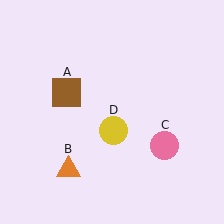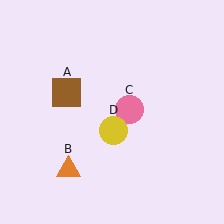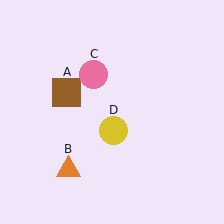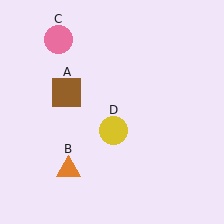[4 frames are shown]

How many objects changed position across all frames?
1 object changed position: pink circle (object C).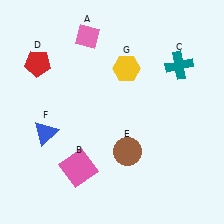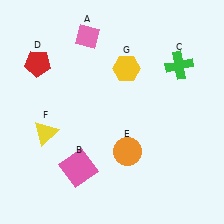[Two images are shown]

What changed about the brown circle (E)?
In Image 1, E is brown. In Image 2, it changed to orange.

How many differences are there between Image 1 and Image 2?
There are 3 differences between the two images.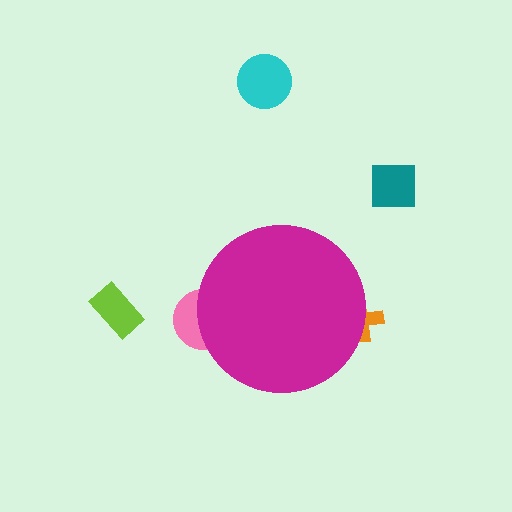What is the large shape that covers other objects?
A magenta circle.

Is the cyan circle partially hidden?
No, the cyan circle is fully visible.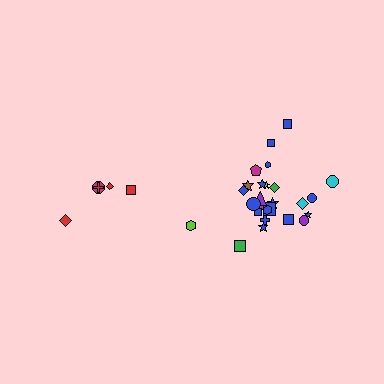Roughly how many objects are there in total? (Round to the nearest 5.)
Roughly 30 objects in total.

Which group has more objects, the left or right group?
The right group.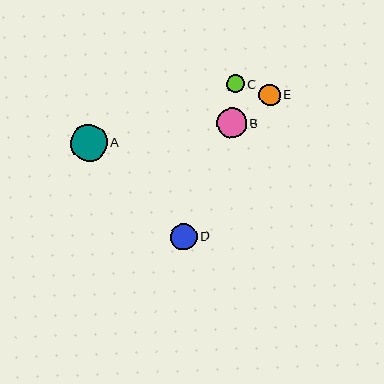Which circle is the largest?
Circle A is the largest with a size of approximately 36 pixels.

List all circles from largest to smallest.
From largest to smallest: A, B, D, E, C.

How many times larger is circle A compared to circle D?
Circle A is approximately 1.4 times the size of circle D.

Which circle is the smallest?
Circle C is the smallest with a size of approximately 18 pixels.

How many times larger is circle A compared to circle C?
Circle A is approximately 2.0 times the size of circle C.